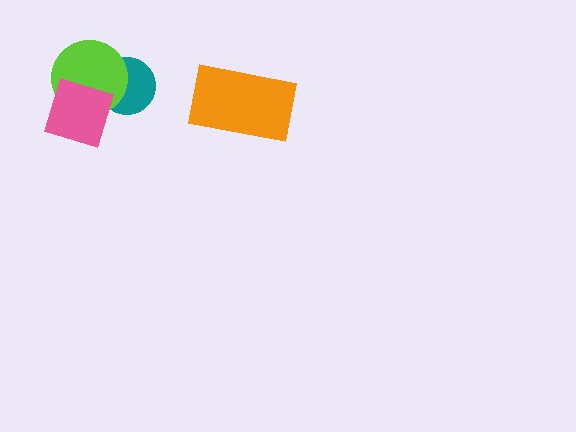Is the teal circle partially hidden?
Yes, it is partially covered by another shape.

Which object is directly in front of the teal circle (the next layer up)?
The lime circle is directly in front of the teal circle.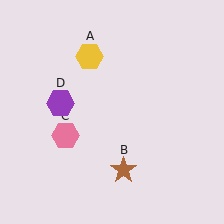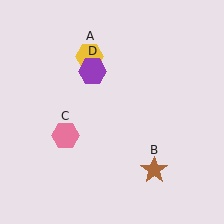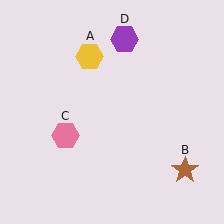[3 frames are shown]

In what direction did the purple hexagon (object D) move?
The purple hexagon (object D) moved up and to the right.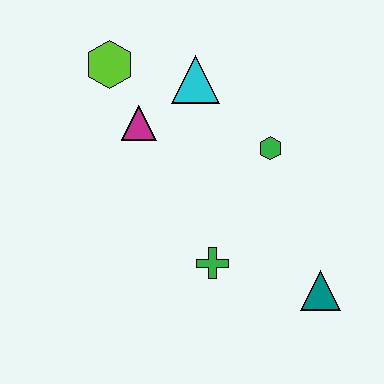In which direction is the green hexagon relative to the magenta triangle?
The green hexagon is to the right of the magenta triangle.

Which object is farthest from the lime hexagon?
The teal triangle is farthest from the lime hexagon.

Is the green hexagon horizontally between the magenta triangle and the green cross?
No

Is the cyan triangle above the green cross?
Yes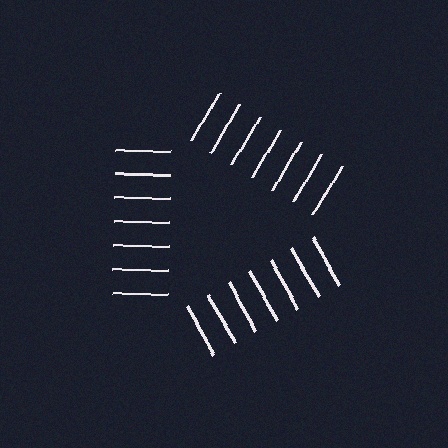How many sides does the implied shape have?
3 sides — the line-ends trace a triangle.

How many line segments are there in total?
21 — 7 along each of the 3 edges.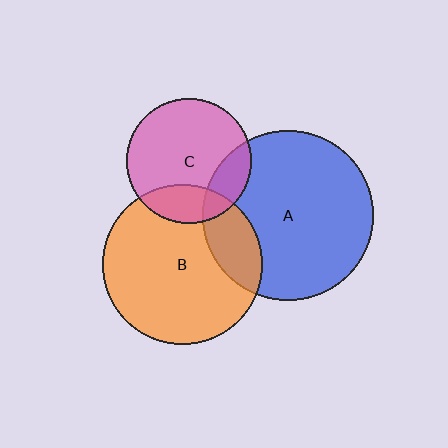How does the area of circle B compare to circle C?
Approximately 1.6 times.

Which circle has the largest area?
Circle A (blue).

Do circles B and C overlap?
Yes.